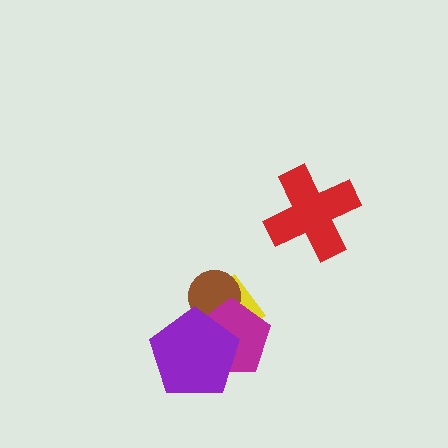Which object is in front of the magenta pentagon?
The purple pentagon is in front of the magenta pentagon.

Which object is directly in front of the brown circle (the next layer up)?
The magenta pentagon is directly in front of the brown circle.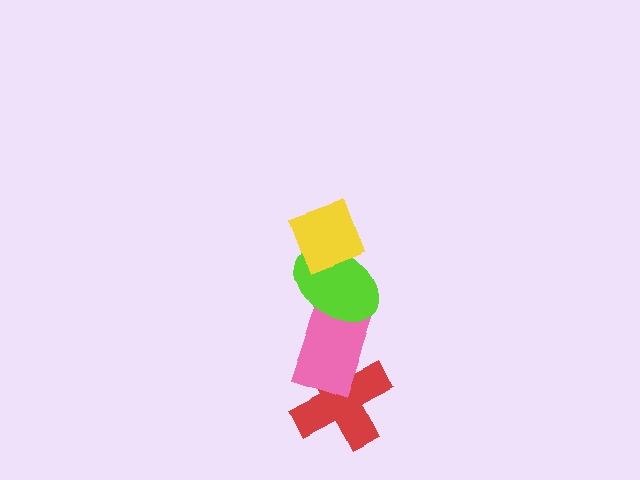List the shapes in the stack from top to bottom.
From top to bottom: the yellow diamond, the lime ellipse, the pink rectangle, the red cross.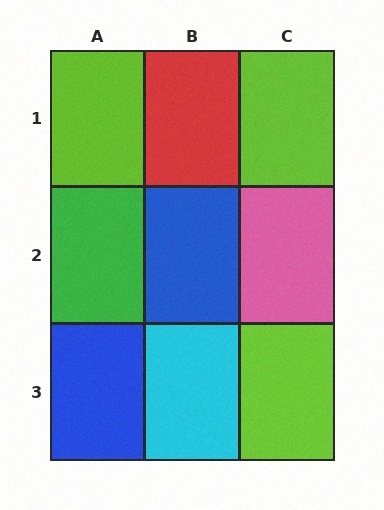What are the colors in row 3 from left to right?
Blue, cyan, lime.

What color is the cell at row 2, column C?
Pink.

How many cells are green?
1 cell is green.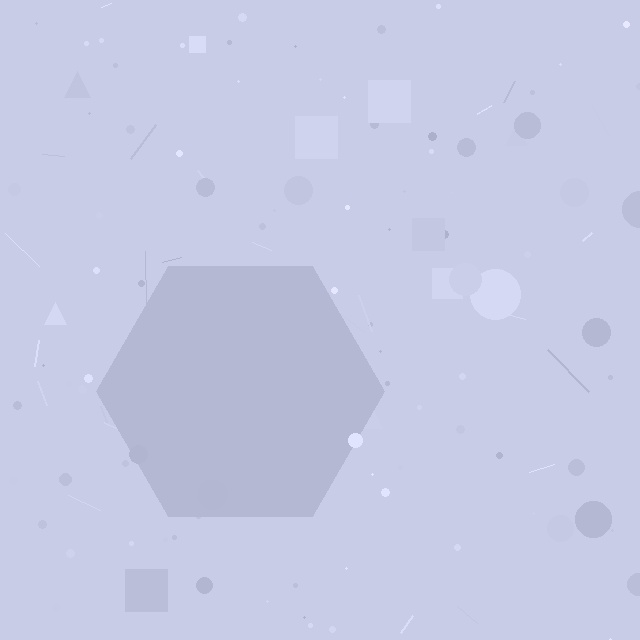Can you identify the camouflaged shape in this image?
The camouflaged shape is a hexagon.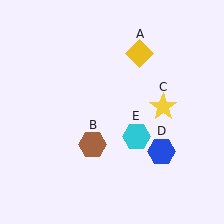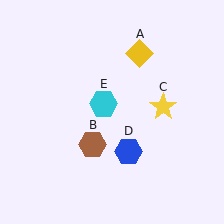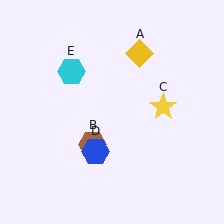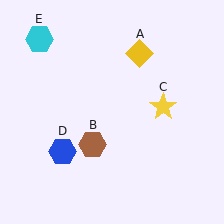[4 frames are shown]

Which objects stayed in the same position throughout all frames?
Yellow diamond (object A) and brown hexagon (object B) and yellow star (object C) remained stationary.